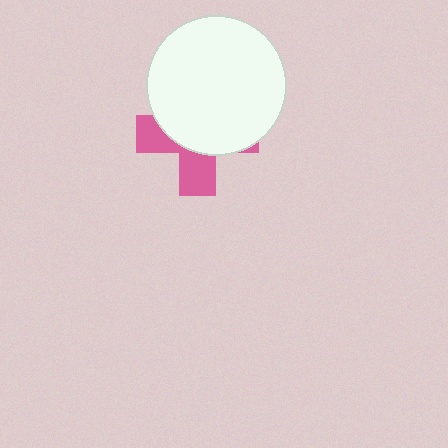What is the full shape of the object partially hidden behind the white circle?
The partially hidden object is a pink cross.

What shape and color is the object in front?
The object in front is a white circle.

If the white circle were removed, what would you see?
You would see the complete pink cross.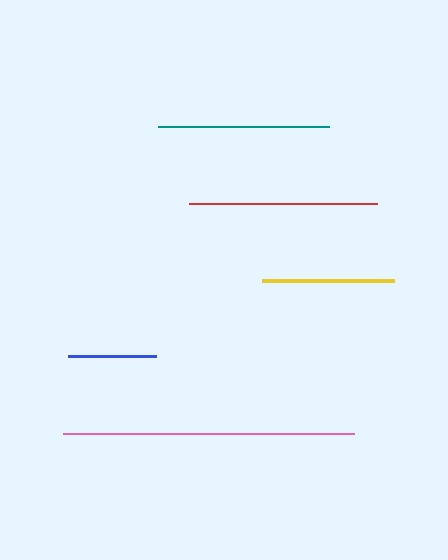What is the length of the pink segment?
The pink segment is approximately 290 pixels long.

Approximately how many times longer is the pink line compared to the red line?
The pink line is approximately 1.5 times the length of the red line.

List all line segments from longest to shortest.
From longest to shortest: pink, red, teal, yellow, blue.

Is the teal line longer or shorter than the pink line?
The pink line is longer than the teal line.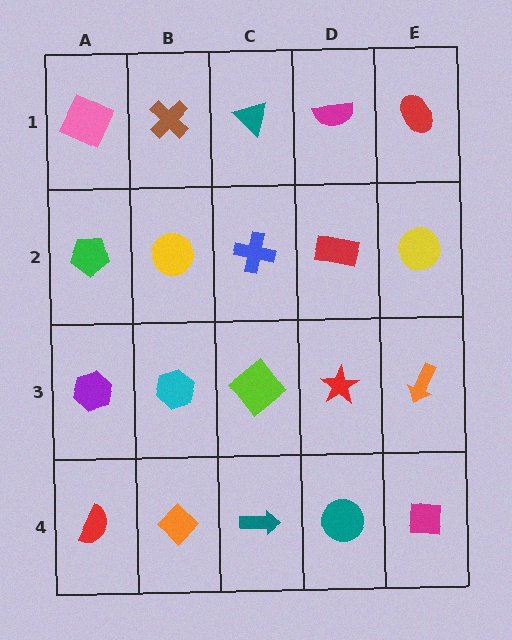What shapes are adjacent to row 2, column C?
A teal triangle (row 1, column C), a lime diamond (row 3, column C), a yellow circle (row 2, column B), a red rectangle (row 2, column D).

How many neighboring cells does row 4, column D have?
3.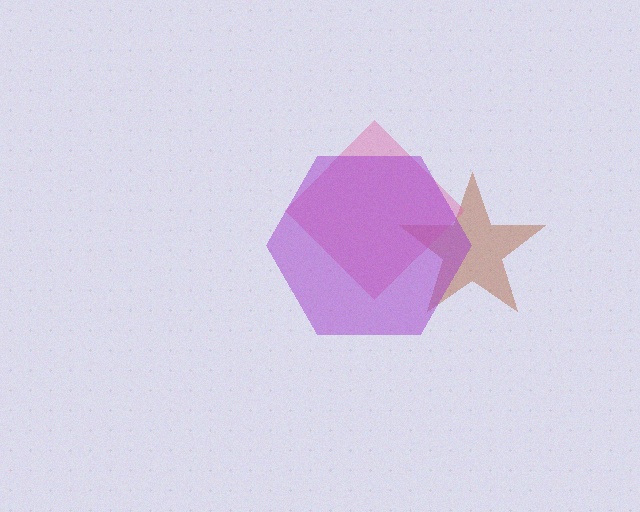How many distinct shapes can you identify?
There are 3 distinct shapes: a brown star, a pink diamond, a purple hexagon.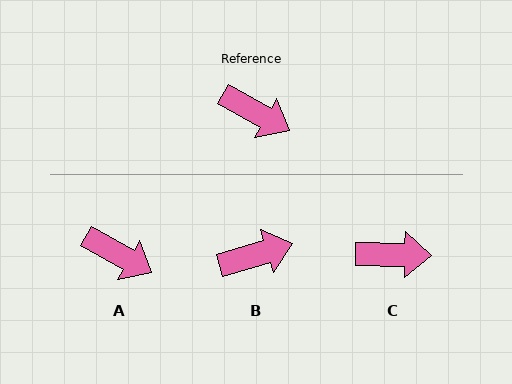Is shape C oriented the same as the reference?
No, it is off by about 28 degrees.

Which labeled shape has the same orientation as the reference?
A.